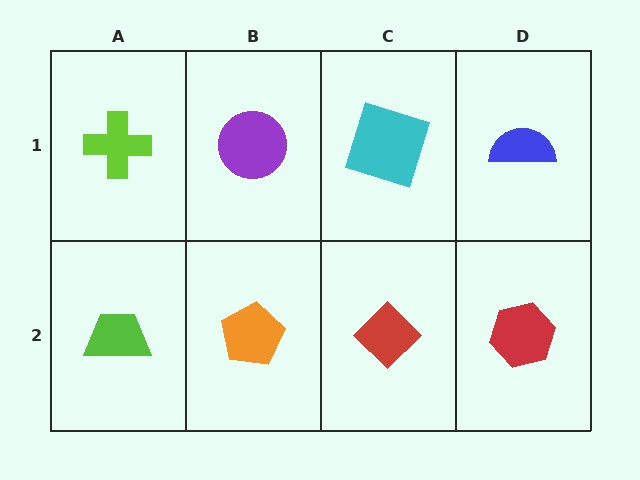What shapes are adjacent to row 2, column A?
A lime cross (row 1, column A), an orange pentagon (row 2, column B).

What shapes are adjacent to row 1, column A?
A lime trapezoid (row 2, column A), a purple circle (row 1, column B).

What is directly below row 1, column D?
A red hexagon.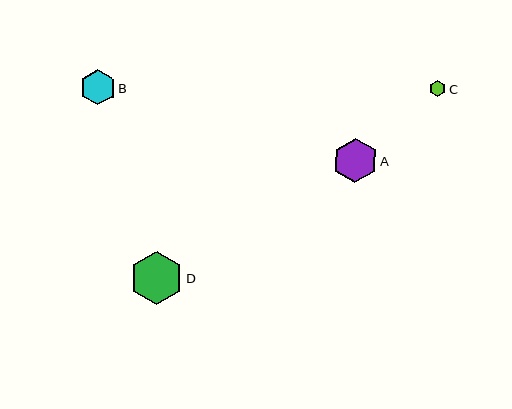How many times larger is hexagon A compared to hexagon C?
Hexagon A is approximately 2.7 times the size of hexagon C.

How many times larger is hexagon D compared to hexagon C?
Hexagon D is approximately 3.2 times the size of hexagon C.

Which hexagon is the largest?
Hexagon D is the largest with a size of approximately 53 pixels.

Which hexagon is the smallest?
Hexagon C is the smallest with a size of approximately 16 pixels.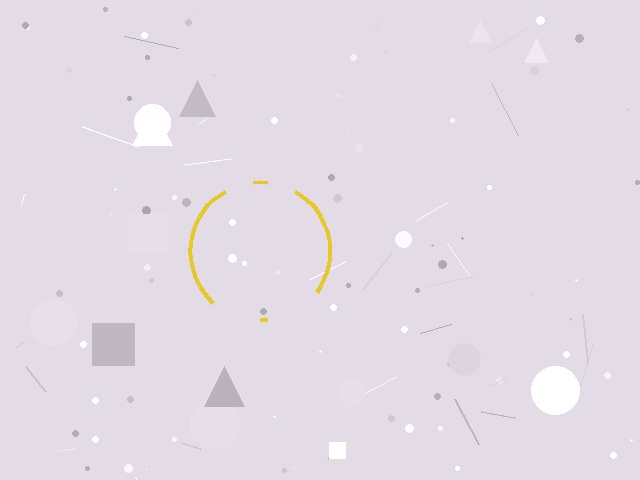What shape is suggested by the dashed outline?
The dashed outline suggests a circle.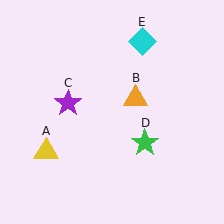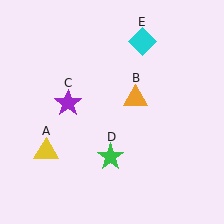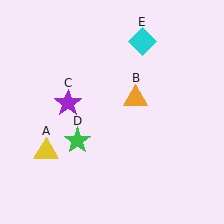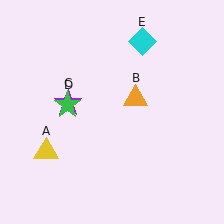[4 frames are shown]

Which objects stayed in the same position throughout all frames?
Yellow triangle (object A) and orange triangle (object B) and purple star (object C) and cyan diamond (object E) remained stationary.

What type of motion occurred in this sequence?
The green star (object D) rotated clockwise around the center of the scene.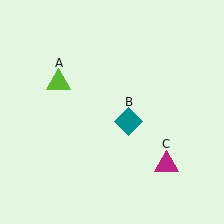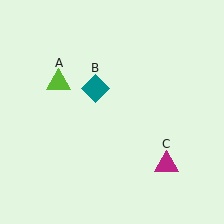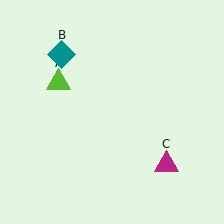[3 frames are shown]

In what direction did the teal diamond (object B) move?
The teal diamond (object B) moved up and to the left.